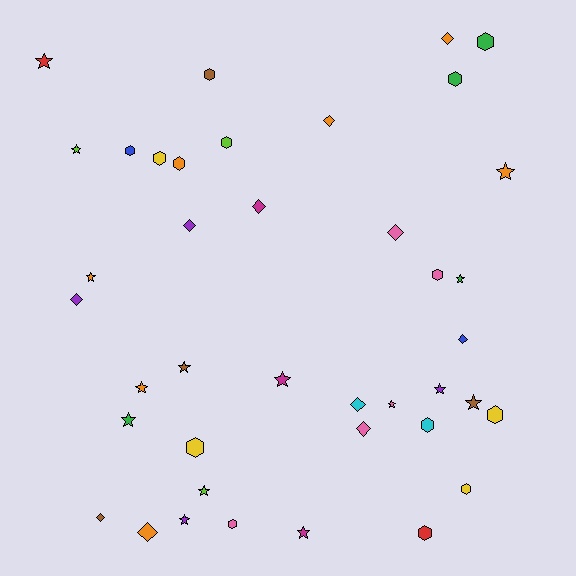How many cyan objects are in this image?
There are 2 cyan objects.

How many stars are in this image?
There are 15 stars.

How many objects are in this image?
There are 40 objects.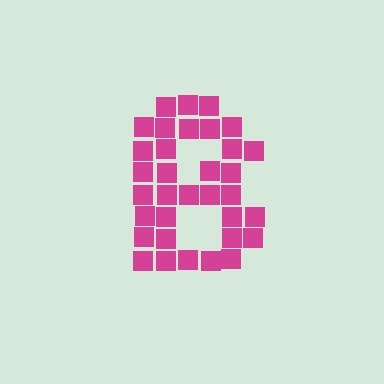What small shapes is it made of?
It is made of small squares.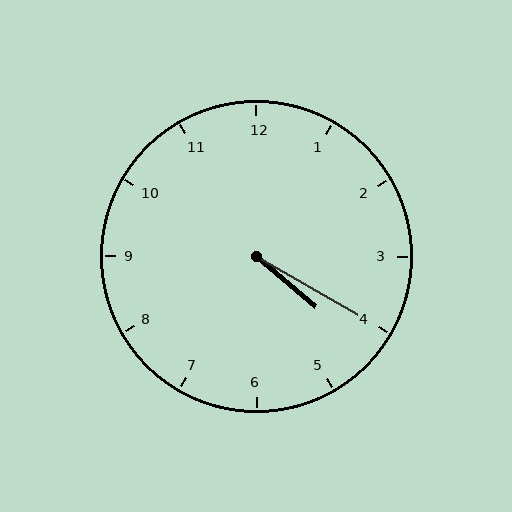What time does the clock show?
4:20.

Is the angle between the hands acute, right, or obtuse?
It is acute.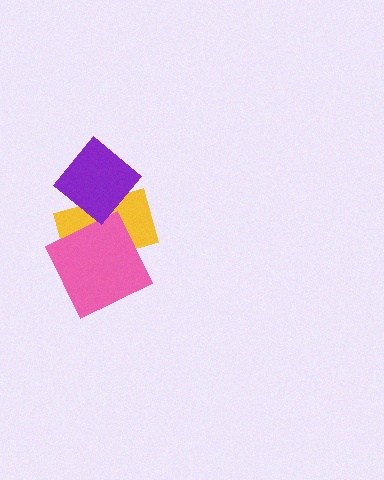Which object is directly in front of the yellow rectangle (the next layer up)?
The pink square is directly in front of the yellow rectangle.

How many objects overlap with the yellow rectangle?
2 objects overlap with the yellow rectangle.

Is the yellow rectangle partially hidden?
Yes, it is partially covered by another shape.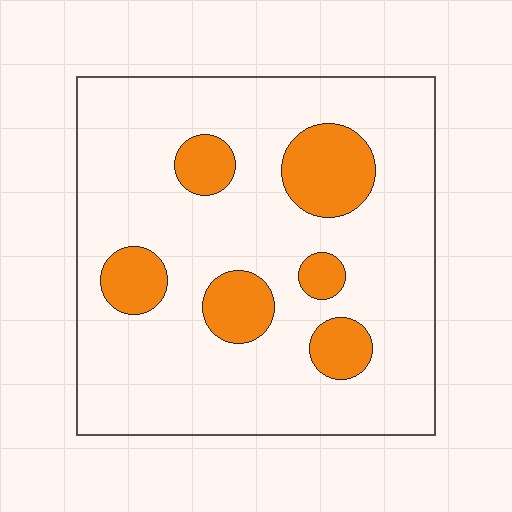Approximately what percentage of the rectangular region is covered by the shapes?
Approximately 20%.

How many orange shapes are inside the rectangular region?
6.